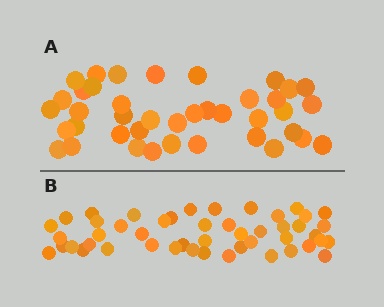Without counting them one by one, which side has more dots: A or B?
Region B (the bottom region) has more dots.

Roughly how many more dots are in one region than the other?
Region B has roughly 8 or so more dots than region A.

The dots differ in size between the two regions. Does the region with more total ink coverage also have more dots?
No. Region A has more total ink coverage because its dots are larger, but region B actually contains more individual dots. Total area can be misleading — the number of items is what matters here.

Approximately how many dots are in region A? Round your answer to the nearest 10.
About 40 dots.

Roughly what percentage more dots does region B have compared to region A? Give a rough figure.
About 20% more.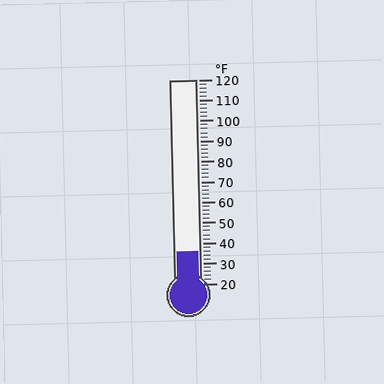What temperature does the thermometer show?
The thermometer shows approximately 36°F.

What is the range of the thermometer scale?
The thermometer scale ranges from 20°F to 120°F.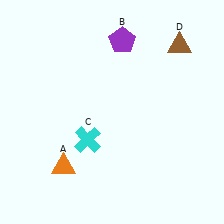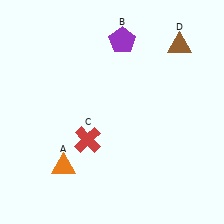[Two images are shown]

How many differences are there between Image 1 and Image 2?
There is 1 difference between the two images.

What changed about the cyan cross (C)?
In Image 1, C is cyan. In Image 2, it changed to red.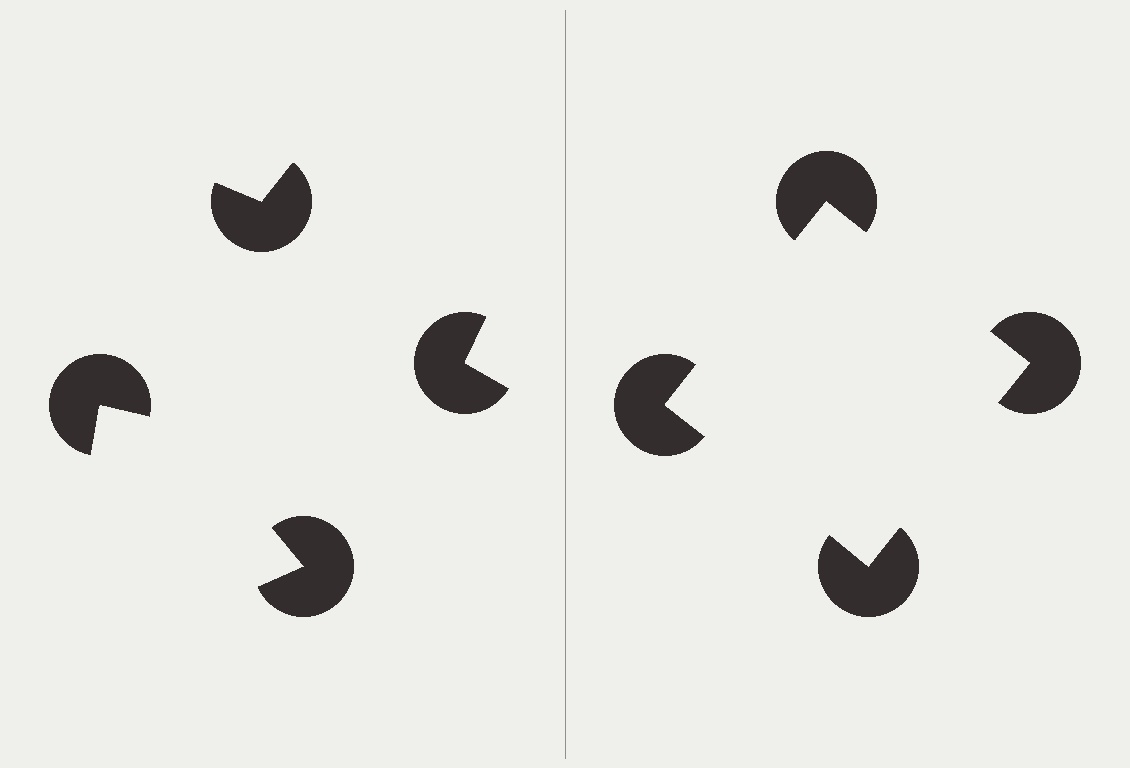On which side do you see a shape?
An illusory square appears on the right side. On the left side the wedge cuts are rotated, so no coherent shape forms.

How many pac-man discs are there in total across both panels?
8 — 4 on each side.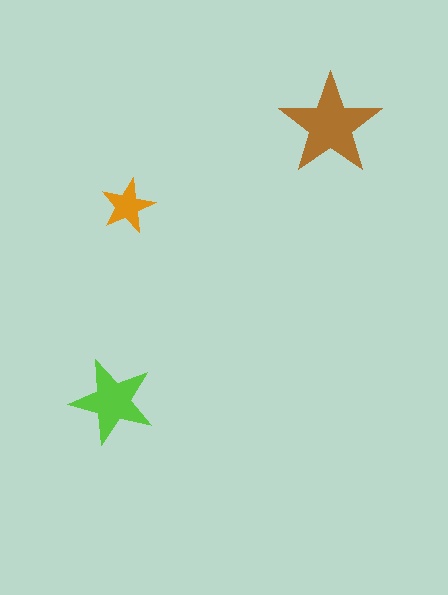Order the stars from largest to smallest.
the brown one, the lime one, the orange one.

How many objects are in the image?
There are 3 objects in the image.